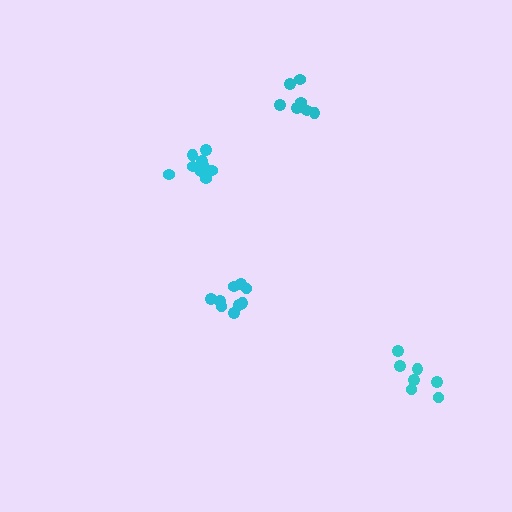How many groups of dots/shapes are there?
There are 4 groups.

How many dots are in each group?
Group 1: 7 dots, Group 2: 7 dots, Group 3: 9 dots, Group 4: 11 dots (34 total).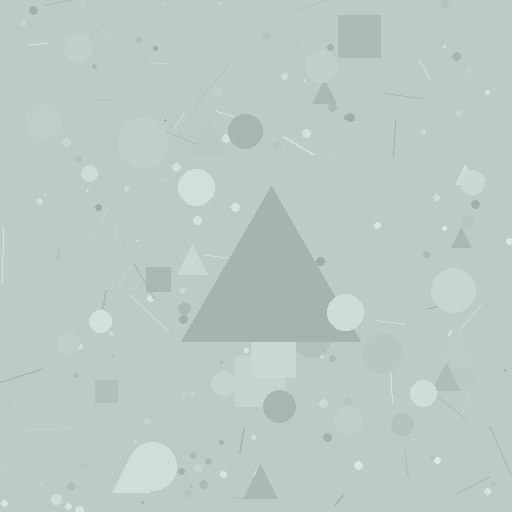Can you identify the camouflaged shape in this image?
The camouflaged shape is a triangle.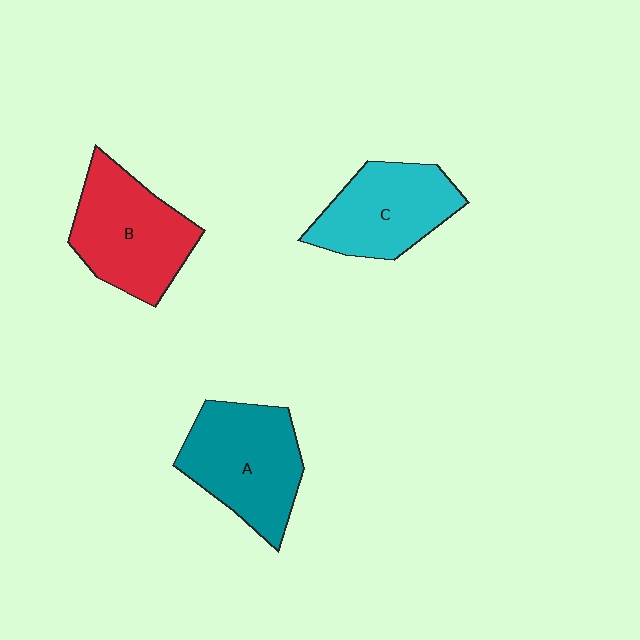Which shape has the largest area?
Shape A (teal).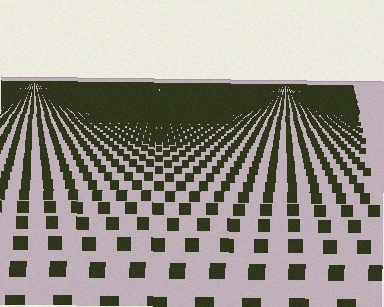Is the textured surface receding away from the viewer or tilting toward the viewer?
The surface is receding away from the viewer. Texture elements get smaller and denser toward the top.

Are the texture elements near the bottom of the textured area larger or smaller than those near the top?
Larger. Near the bottom, elements are closer to the viewer and appear at a bigger on-screen size.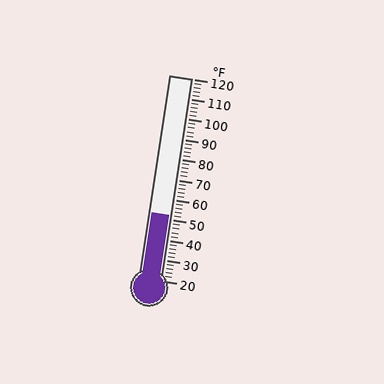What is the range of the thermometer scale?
The thermometer scale ranges from 20°F to 120°F.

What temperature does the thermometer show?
The thermometer shows approximately 52°F.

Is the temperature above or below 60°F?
The temperature is below 60°F.